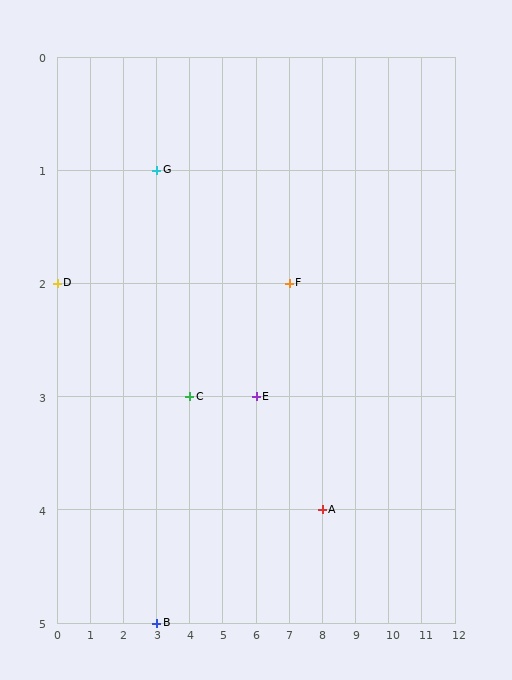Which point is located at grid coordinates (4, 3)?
Point C is at (4, 3).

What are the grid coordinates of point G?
Point G is at grid coordinates (3, 1).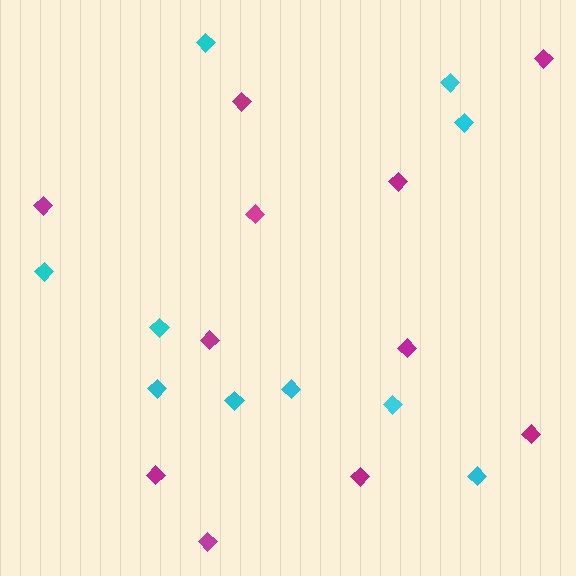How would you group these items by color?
There are 2 groups: one group of cyan diamonds (10) and one group of magenta diamonds (11).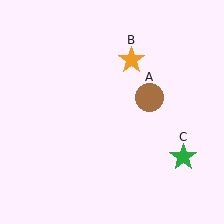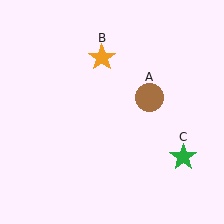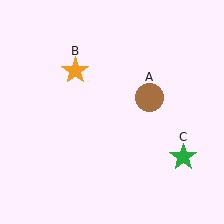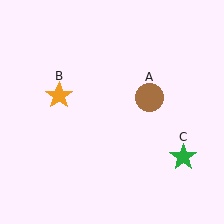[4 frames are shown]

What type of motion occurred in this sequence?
The orange star (object B) rotated counterclockwise around the center of the scene.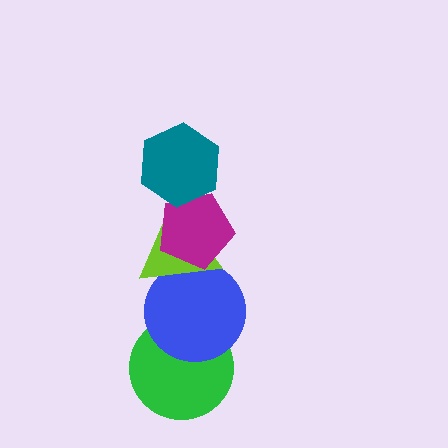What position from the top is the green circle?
The green circle is 5th from the top.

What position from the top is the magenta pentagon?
The magenta pentagon is 2nd from the top.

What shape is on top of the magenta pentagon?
The teal hexagon is on top of the magenta pentagon.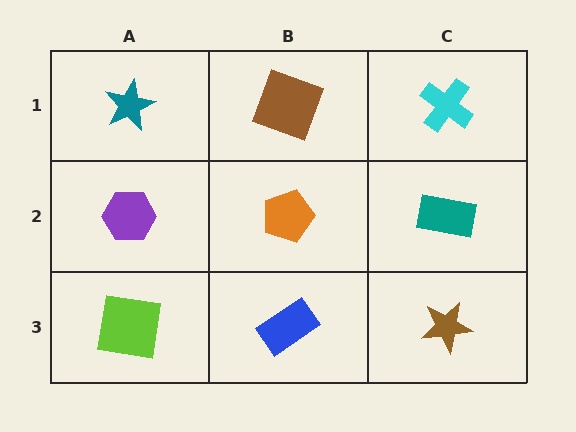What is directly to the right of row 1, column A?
A brown square.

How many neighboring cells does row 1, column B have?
3.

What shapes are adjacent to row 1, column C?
A teal rectangle (row 2, column C), a brown square (row 1, column B).